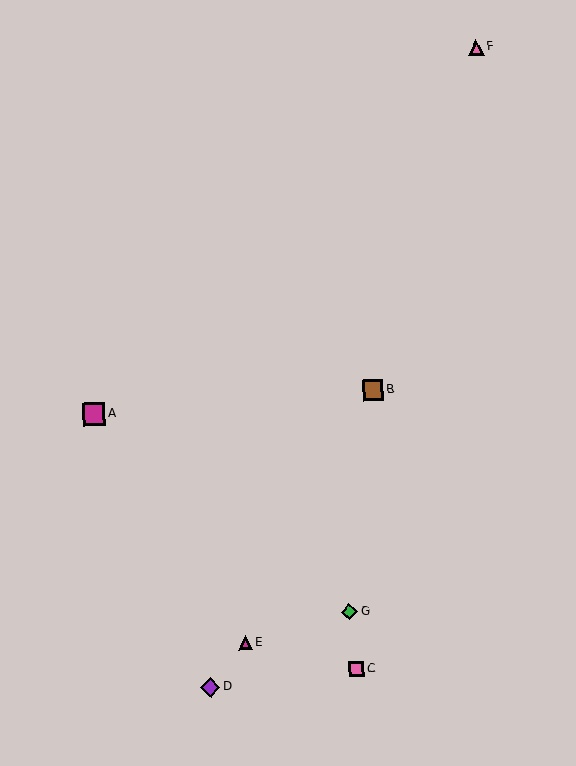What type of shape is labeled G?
Shape G is a green diamond.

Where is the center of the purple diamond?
The center of the purple diamond is at (210, 687).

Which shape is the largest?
The magenta square (labeled A) is the largest.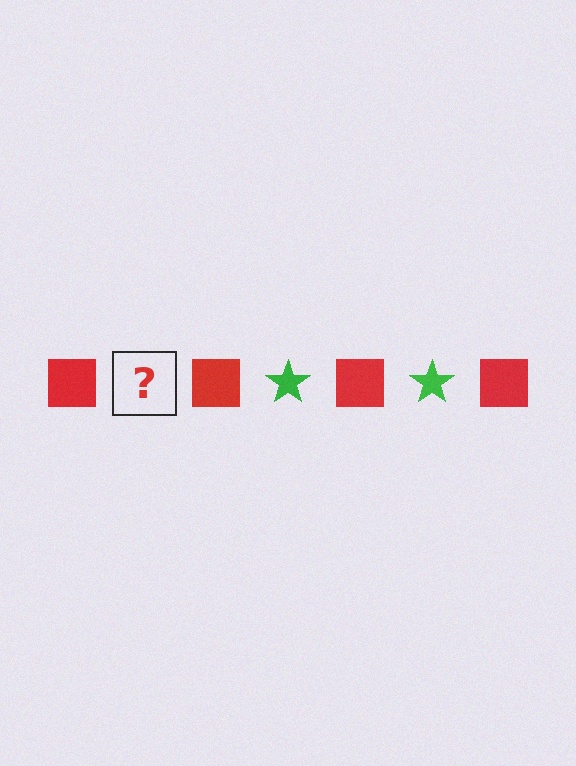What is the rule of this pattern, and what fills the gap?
The rule is that the pattern alternates between red square and green star. The gap should be filled with a green star.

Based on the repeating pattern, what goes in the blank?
The blank should be a green star.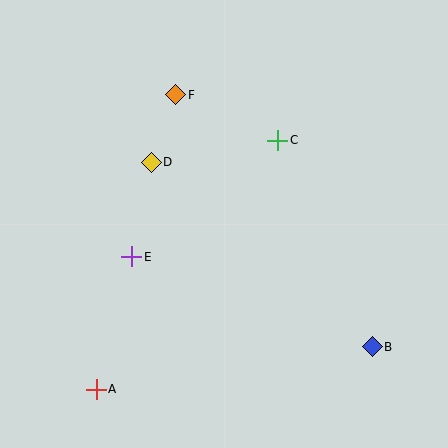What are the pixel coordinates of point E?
Point E is at (132, 257).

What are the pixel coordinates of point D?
Point D is at (151, 162).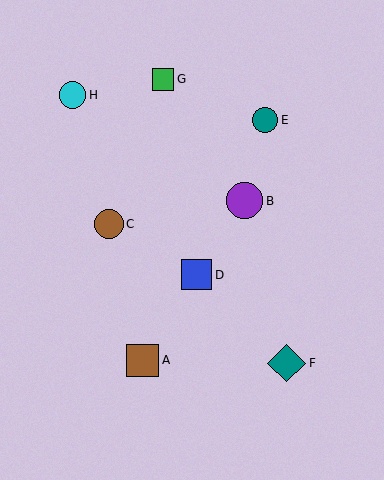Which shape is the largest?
The teal diamond (labeled F) is the largest.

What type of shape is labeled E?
Shape E is a teal circle.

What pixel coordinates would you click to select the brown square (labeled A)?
Click at (143, 360) to select the brown square A.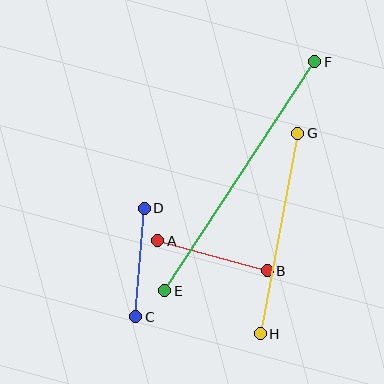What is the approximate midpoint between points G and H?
The midpoint is at approximately (279, 233) pixels.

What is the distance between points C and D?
The distance is approximately 108 pixels.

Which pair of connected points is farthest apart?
Points E and F are farthest apart.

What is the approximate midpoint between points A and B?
The midpoint is at approximately (212, 256) pixels.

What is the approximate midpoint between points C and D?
The midpoint is at approximately (140, 262) pixels.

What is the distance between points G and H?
The distance is approximately 204 pixels.